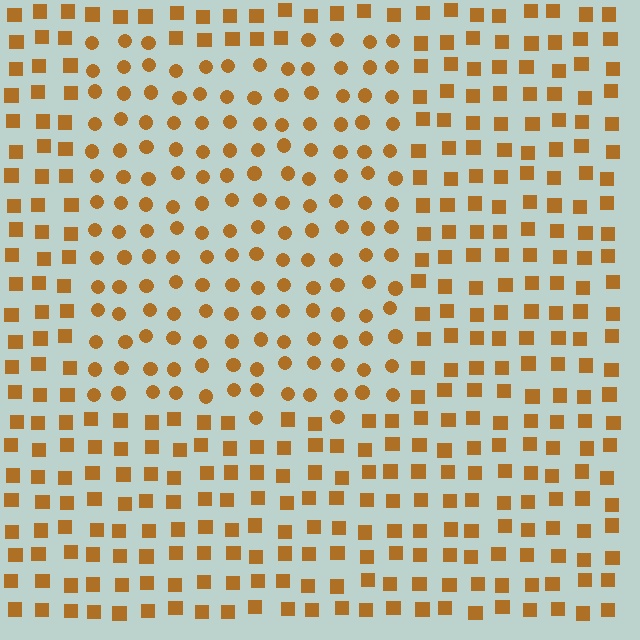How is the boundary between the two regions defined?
The boundary is defined by a change in element shape: circles inside vs. squares outside. All elements share the same color and spacing.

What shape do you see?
I see a rectangle.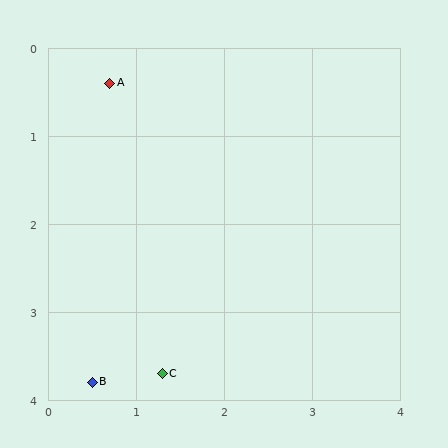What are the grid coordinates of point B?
Point B is at approximately (0.5, 3.8).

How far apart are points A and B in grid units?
Points A and B are about 3.4 grid units apart.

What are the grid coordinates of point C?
Point C is at approximately (1.3, 3.7).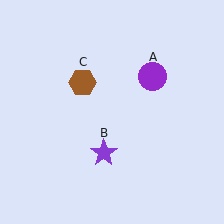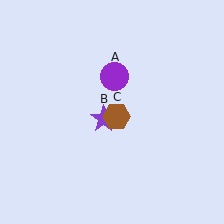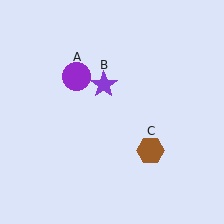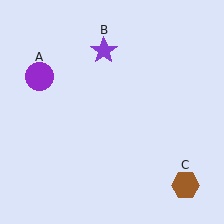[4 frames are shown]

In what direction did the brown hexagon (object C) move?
The brown hexagon (object C) moved down and to the right.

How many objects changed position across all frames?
3 objects changed position: purple circle (object A), purple star (object B), brown hexagon (object C).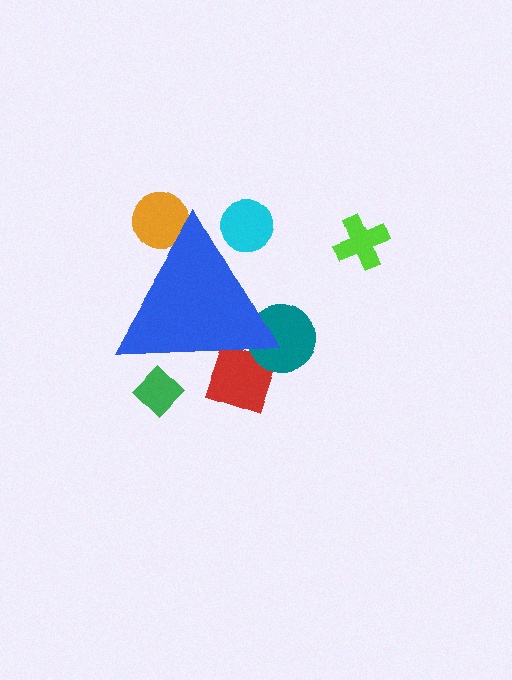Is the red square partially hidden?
Yes, the red square is partially hidden behind the blue triangle.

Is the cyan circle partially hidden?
Yes, the cyan circle is partially hidden behind the blue triangle.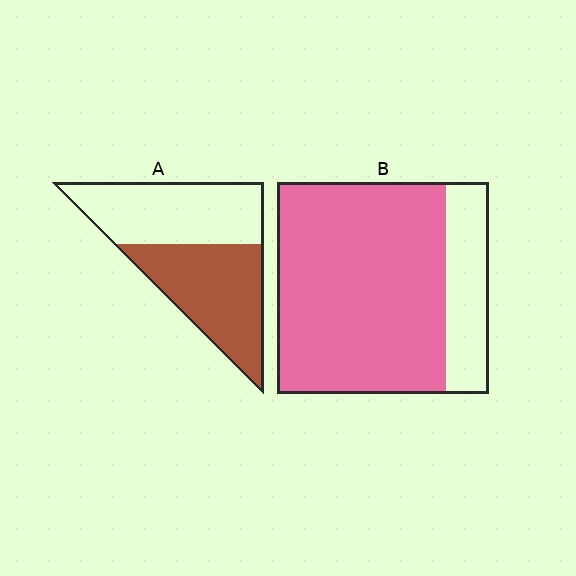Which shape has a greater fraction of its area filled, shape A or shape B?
Shape B.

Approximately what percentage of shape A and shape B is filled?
A is approximately 50% and B is approximately 80%.